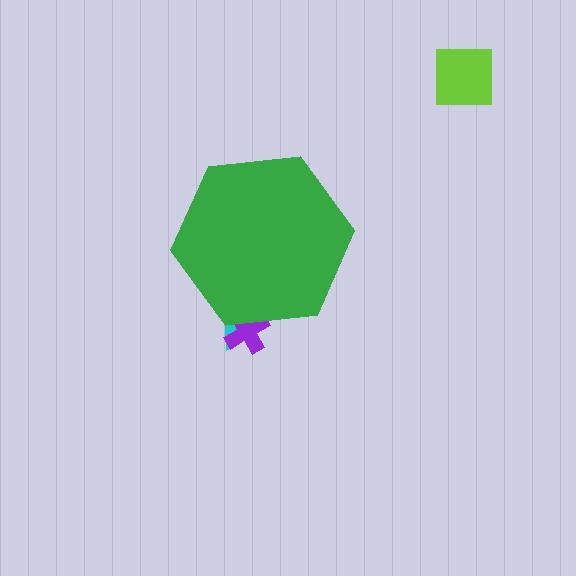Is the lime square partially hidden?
No, the lime square is fully visible.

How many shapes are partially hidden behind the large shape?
2 shapes are partially hidden.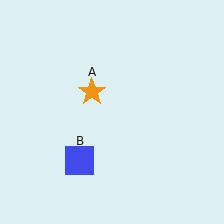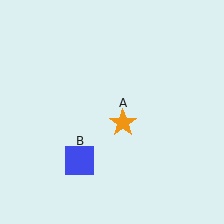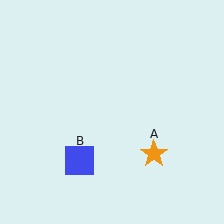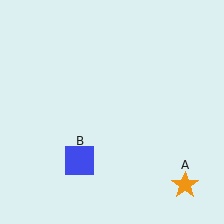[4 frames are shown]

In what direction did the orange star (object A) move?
The orange star (object A) moved down and to the right.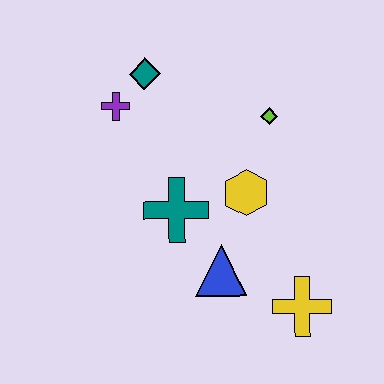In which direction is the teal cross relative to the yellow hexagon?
The teal cross is to the left of the yellow hexagon.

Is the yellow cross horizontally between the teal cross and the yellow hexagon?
No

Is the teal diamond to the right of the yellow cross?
No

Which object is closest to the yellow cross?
The blue triangle is closest to the yellow cross.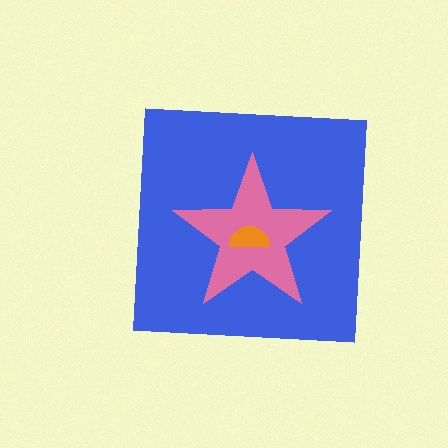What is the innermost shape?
The orange semicircle.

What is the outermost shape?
The blue square.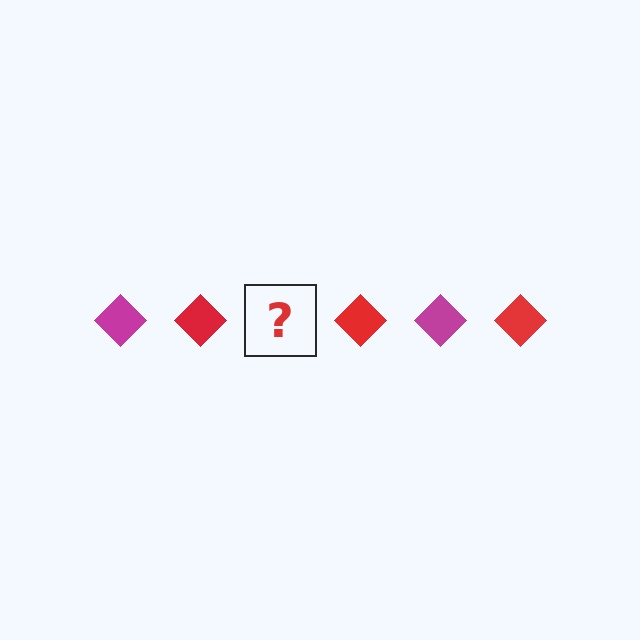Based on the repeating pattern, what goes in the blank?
The blank should be a magenta diamond.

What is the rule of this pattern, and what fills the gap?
The rule is that the pattern cycles through magenta, red diamonds. The gap should be filled with a magenta diamond.